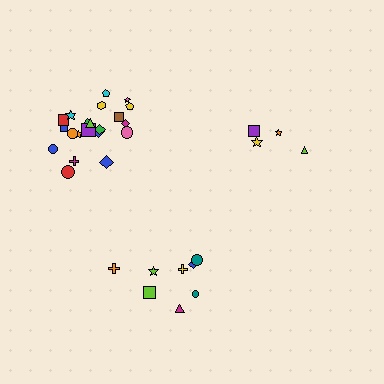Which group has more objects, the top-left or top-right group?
The top-left group.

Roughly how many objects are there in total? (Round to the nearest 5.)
Roughly 35 objects in total.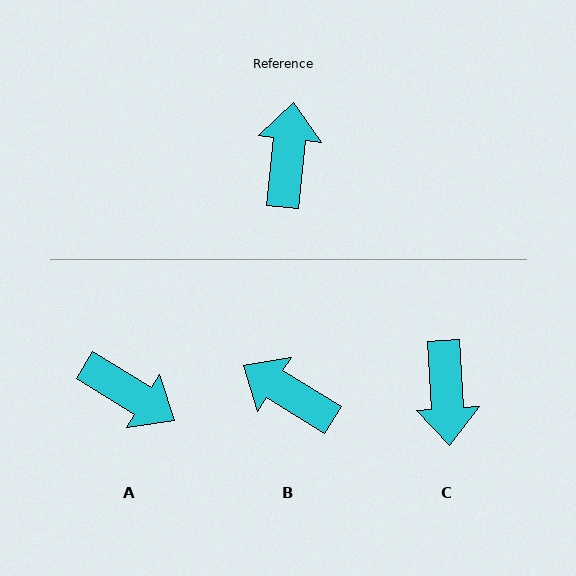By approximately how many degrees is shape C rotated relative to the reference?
Approximately 171 degrees clockwise.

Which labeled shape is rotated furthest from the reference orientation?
C, about 171 degrees away.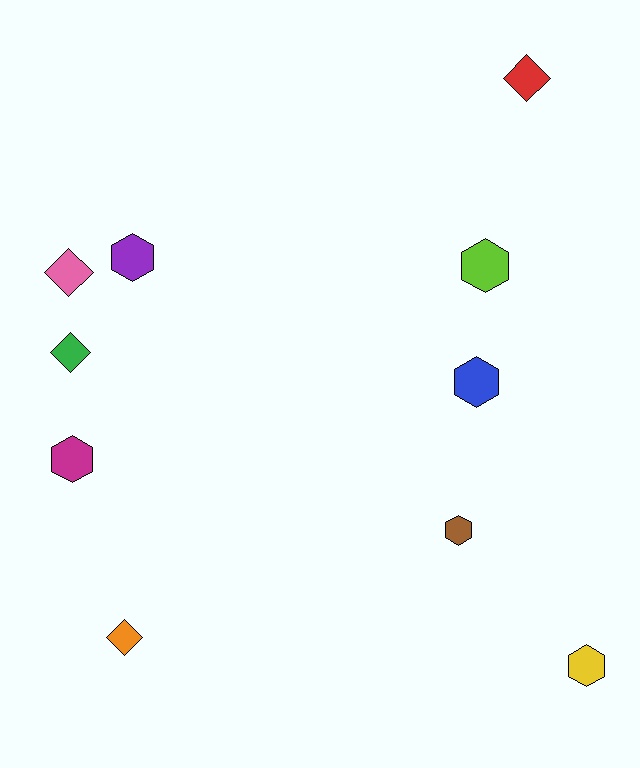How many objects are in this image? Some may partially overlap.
There are 10 objects.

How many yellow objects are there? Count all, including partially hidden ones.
There is 1 yellow object.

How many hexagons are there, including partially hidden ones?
There are 6 hexagons.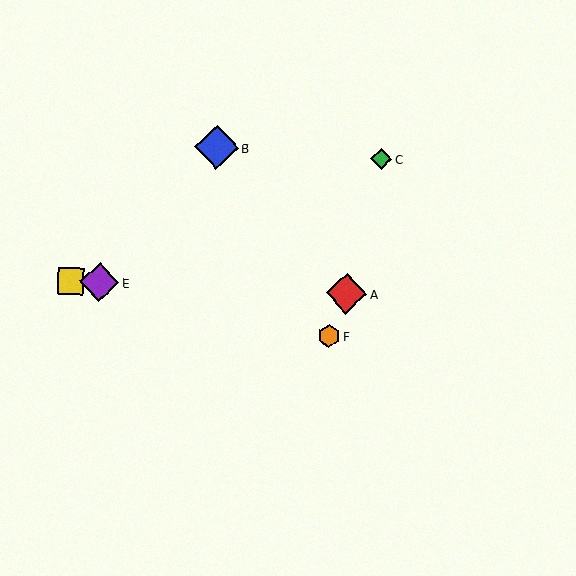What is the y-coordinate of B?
Object B is at y≈148.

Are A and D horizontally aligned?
Yes, both are at y≈294.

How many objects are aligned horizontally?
3 objects (A, D, E) are aligned horizontally.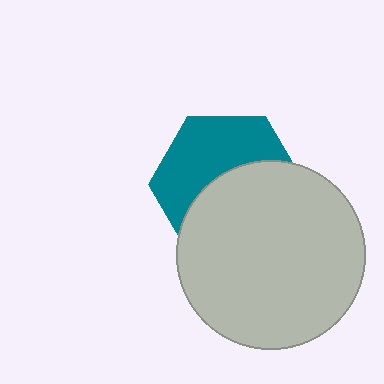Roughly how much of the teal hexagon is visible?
About half of it is visible (roughly 48%).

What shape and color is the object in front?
The object in front is a light gray circle.